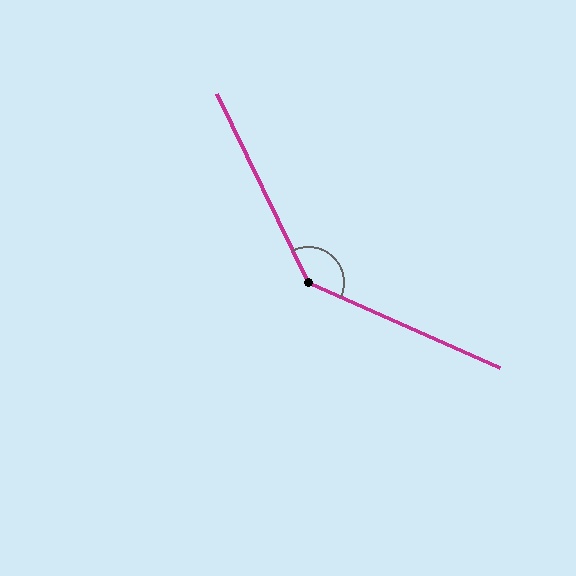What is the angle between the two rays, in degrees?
Approximately 140 degrees.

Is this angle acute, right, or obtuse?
It is obtuse.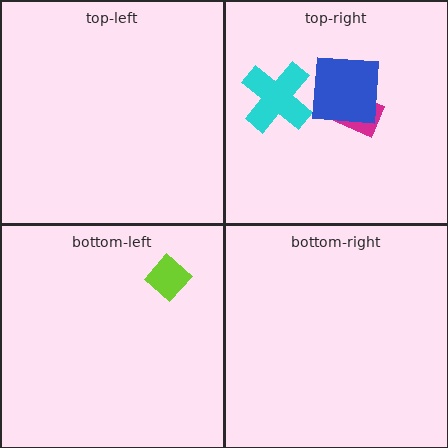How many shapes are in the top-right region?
3.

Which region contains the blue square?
The top-right region.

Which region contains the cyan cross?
The top-right region.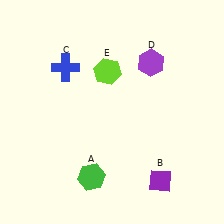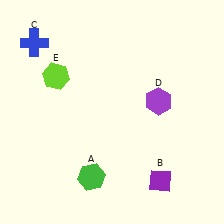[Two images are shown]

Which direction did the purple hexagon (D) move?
The purple hexagon (D) moved down.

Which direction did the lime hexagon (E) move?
The lime hexagon (E) moved left.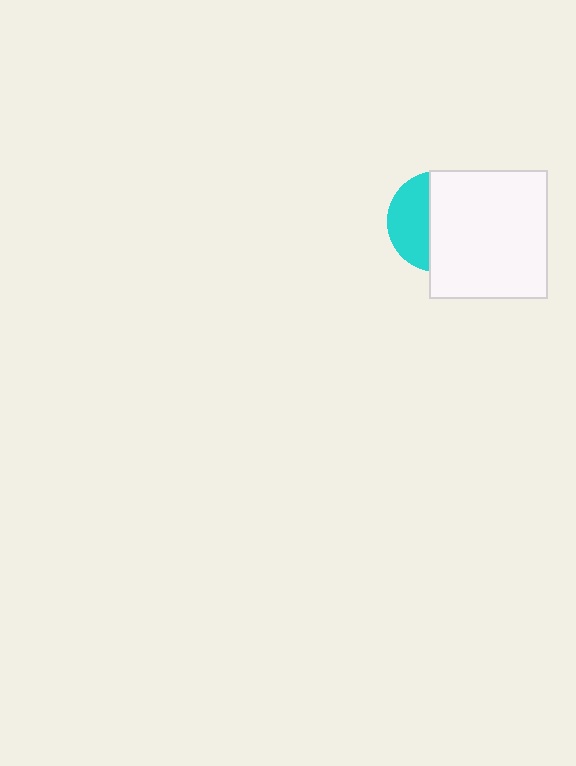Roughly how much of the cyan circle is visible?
A small part of it is visible (roughly 40%).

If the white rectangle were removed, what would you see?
You would see the complete cyan circle.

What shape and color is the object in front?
The object in front is a white rectangle.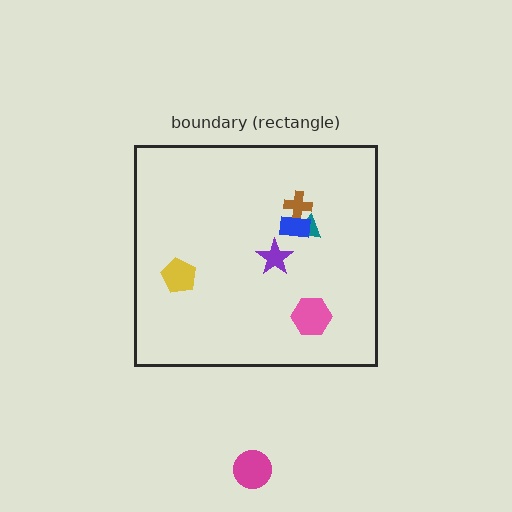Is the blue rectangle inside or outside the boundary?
Inside.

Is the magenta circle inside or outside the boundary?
Outside.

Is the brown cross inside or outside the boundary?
Inside.